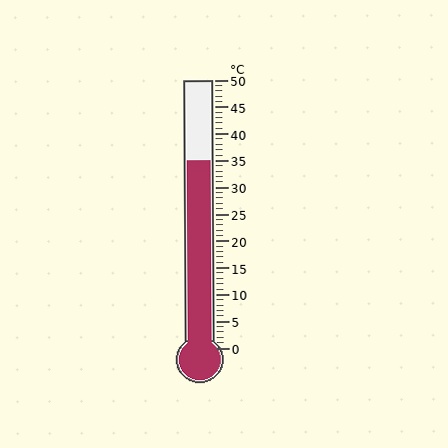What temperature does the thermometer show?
The thermometer shows approximately 35°C.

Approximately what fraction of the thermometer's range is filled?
The thermometer is filled to approximately 70% of its range.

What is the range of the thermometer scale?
The thermometer scale ranges from 0°C to 50°C.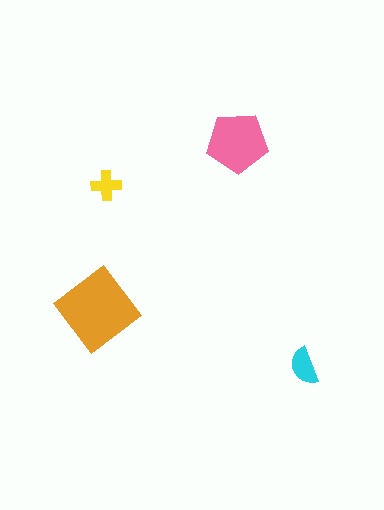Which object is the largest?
The orange diamond.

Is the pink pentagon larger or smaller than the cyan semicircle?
Larger.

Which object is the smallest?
The yellow cross.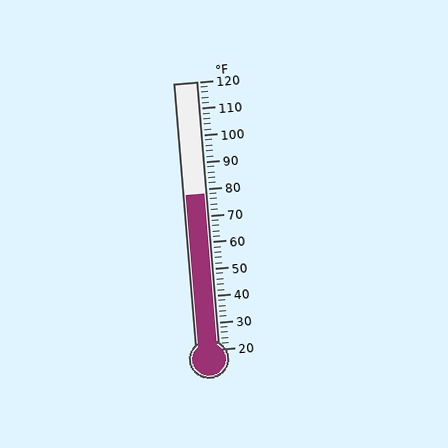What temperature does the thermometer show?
The thermometer shows approximately 78°F.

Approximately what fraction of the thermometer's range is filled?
The thermometer is filled to approximately 60% of its range.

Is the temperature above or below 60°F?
The temperature is above 60°F.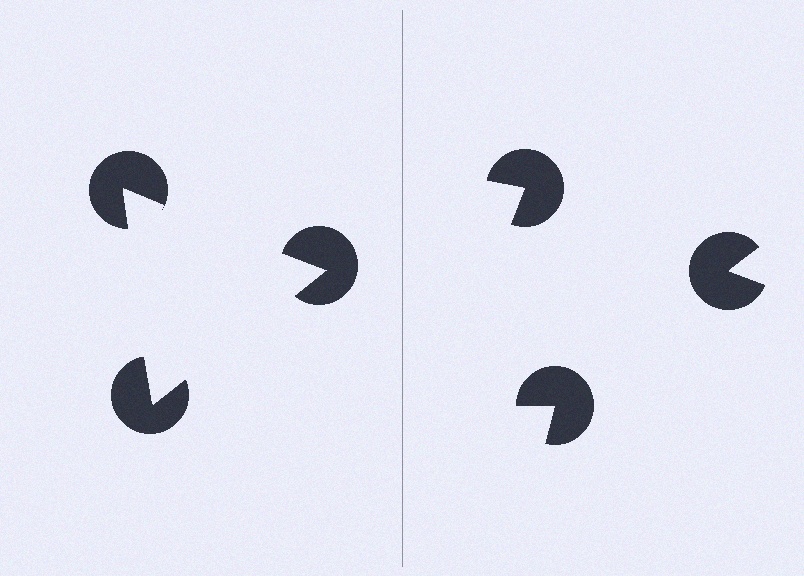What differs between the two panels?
The pac-man discs are positioned identically on both sides; only the wedge orientations differ. On the left they align to a triangle; on the right they are misaligned.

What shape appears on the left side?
An illusory triangle.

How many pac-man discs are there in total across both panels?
6 — 3 on each side.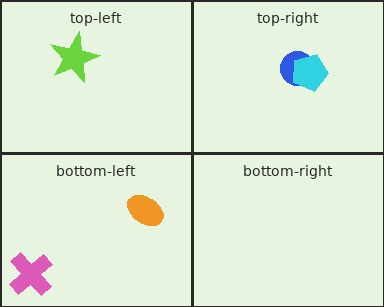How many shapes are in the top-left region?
1.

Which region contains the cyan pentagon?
The top-right region.